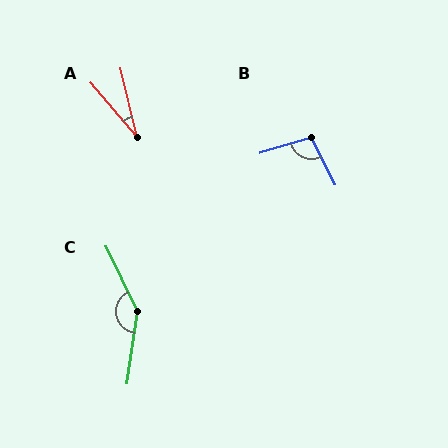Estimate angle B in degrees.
Approximately 100 degrees.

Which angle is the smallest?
A, at approximately 27 degrees.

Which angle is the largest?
C, at approximately 146 degrees.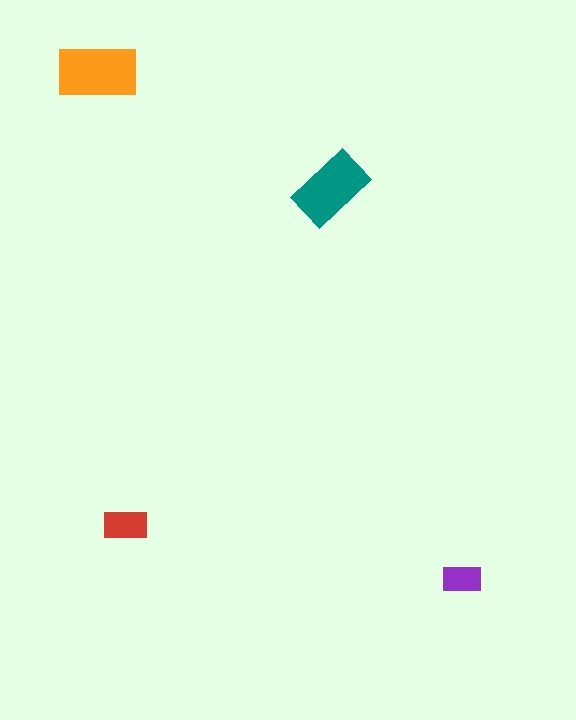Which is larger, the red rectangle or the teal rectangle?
The teal one.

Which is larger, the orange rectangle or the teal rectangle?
The orange one.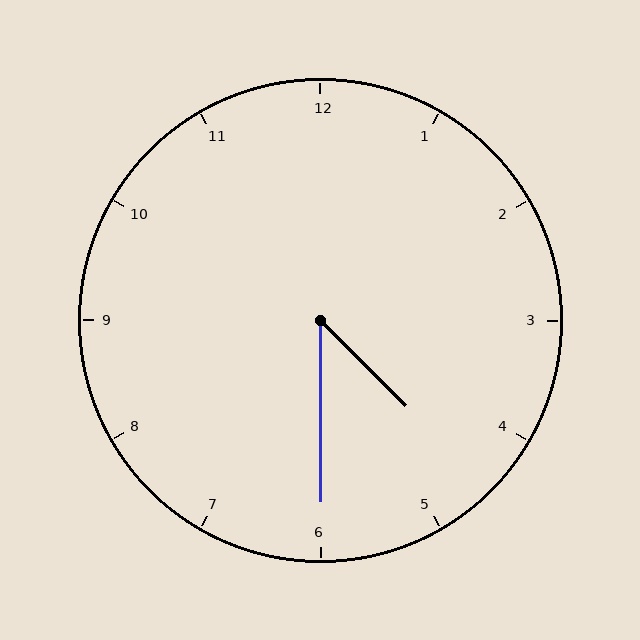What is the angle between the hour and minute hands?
Approximately 45 degrees.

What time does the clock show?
4:30.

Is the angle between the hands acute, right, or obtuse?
It is acute.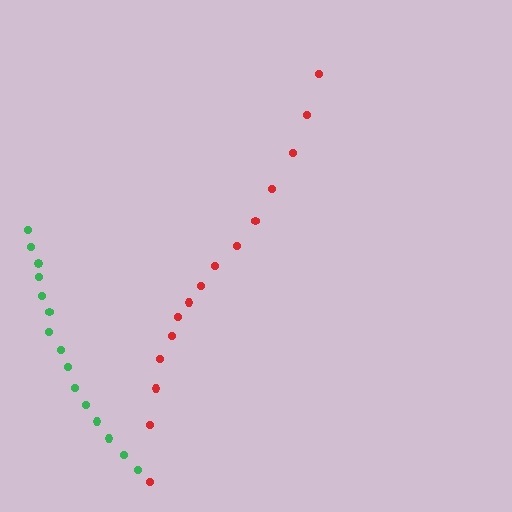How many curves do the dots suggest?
There are 2 distinct paths.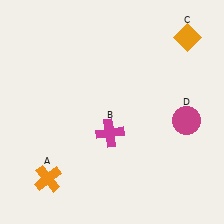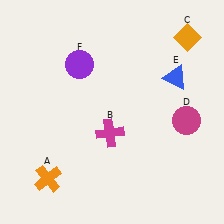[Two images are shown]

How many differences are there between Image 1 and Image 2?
There are 2 differences between the two images.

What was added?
A blue triangle (E), a purple circle (F) were added in Image 2.